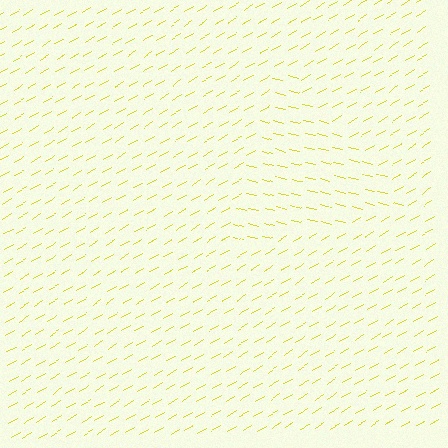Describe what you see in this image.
The image is filled with small yellow line segments. A triangle region in the image has lines oriented differently from the surrounding lines, creating a visible texture boundary.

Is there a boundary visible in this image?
Yes, there is a texture boundary formed by a change in line orientation.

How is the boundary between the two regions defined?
The boundary is defined purely by a change in line orientation (approximately 45 degrees difference). All lines are the same color and thickness.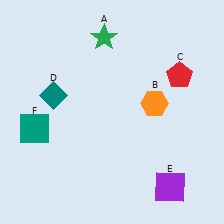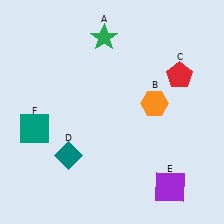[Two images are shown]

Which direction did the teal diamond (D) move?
The teal diamond (D) moved down.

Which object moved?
The teal diamond (D) moved down.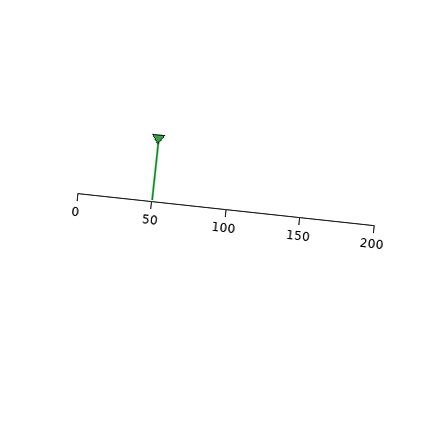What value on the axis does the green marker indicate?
The marker indicates approximately 50.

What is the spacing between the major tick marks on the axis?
The major ticks are spaced 50 apart.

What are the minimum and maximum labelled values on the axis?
The axis runs from 0 to 200.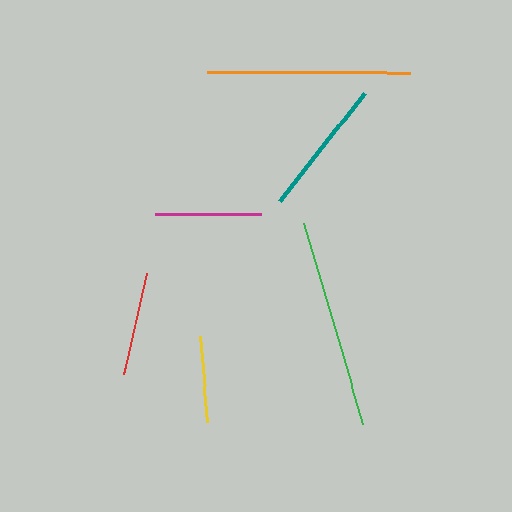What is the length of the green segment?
The green segment is approximately 210 pixels long.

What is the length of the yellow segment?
The yellow segment is approximately 86 pixels long.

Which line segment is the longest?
The green line is the longest at approximately 210 pixels.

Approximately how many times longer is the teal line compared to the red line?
The teal line is approximately 1.3 times the length of the red line.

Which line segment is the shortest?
The yellow line is the shortest at approximately 86 pixels.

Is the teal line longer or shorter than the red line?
The teal line is longer than the red line.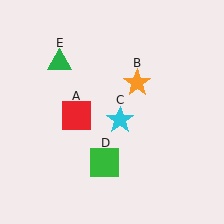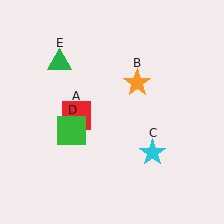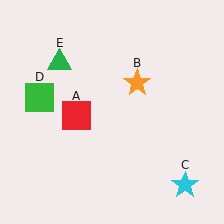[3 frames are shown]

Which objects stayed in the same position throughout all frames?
Red square (object A) and orange star (object B) and green triangle (object E) remained stationary.